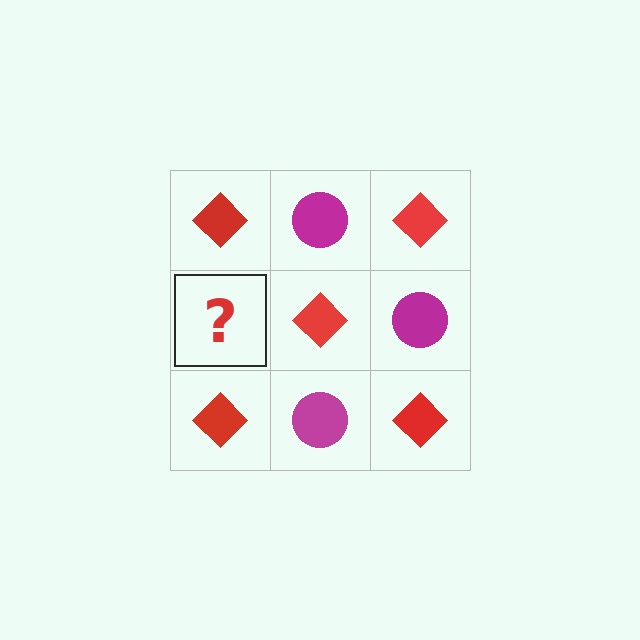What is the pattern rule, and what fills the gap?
The rule is that it alternates red diamond and magenta circle in a checkerboard pattern. The gap should be filled with a magenta circle.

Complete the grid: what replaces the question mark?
The question mark should be replaced with a magenta circle.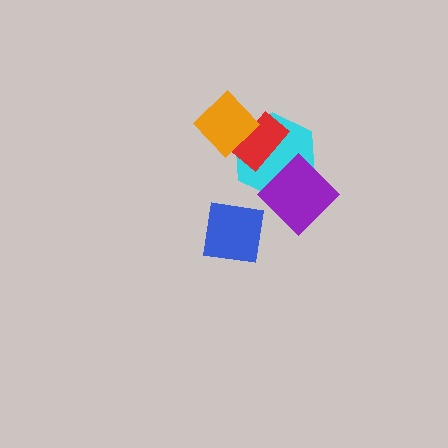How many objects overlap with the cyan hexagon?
3 objects overlap with the cyan hexagon.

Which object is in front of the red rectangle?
The orange diamond is in front of the red rectangle.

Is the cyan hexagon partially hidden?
Yes, it is partially covered by another shape.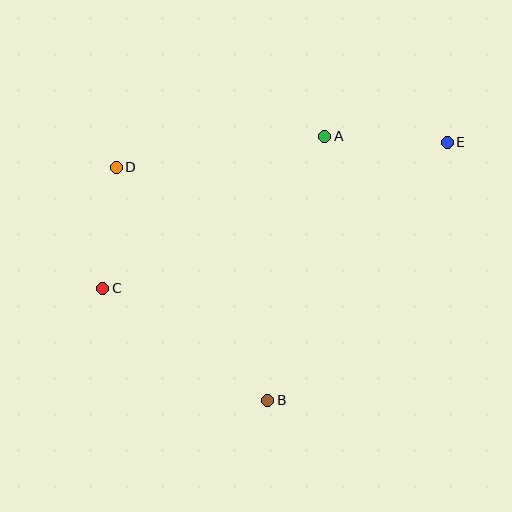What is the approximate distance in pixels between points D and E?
The distance between D and E is approximately 332 pixels.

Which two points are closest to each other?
Points C and D are closest to each other.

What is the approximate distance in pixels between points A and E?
The distance between A and E is approximately 123 pixels.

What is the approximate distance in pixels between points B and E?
The distance between B and E is approximately 314 pixels.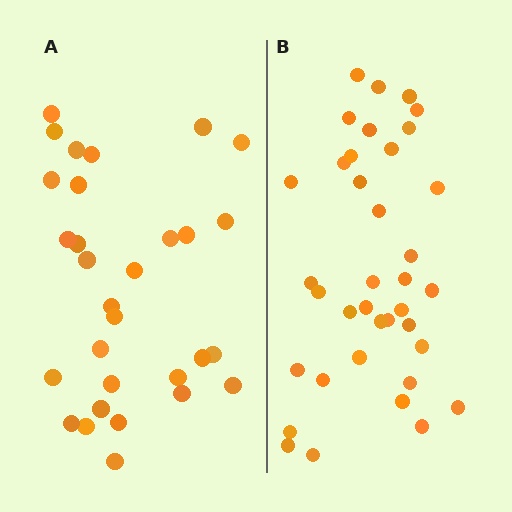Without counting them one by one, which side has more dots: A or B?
Region B (the right region) has more dots.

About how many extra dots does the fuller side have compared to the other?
Region B has roughly 8 or so more dots than region A.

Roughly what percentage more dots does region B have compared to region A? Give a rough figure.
About 25% more.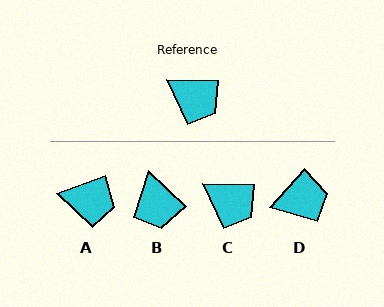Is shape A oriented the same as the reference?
No, it is off by about 22 degrees.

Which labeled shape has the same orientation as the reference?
C.